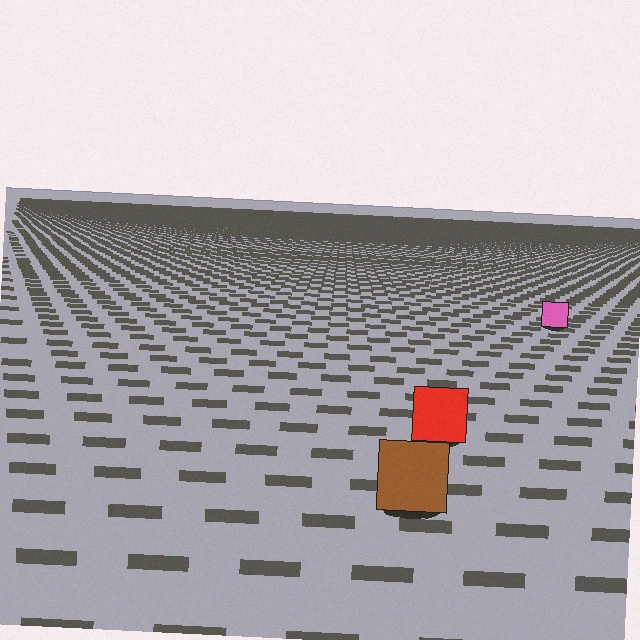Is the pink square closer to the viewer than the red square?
No. The red square is closer — you can tell from the texture gradient: the ground texture is coarser near it.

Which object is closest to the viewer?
The brown square is closest. The texture marks near it are larger and more spread out.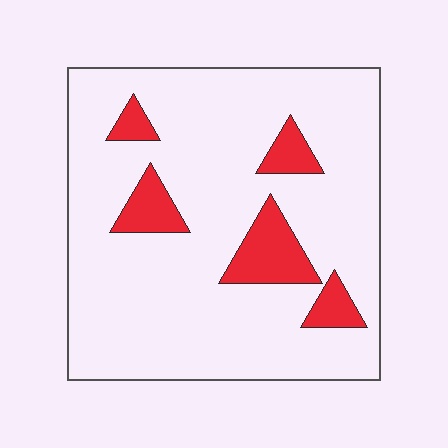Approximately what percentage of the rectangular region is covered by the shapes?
Approximately 15%.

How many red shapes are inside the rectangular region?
5.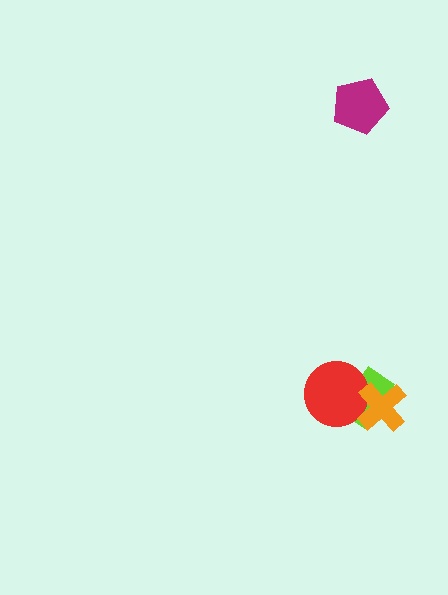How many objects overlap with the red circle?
2 objects overlap with the red circle.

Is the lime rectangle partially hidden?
Yes, it is partially covered by another shape.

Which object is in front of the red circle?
The orange cross is in front of the red circle.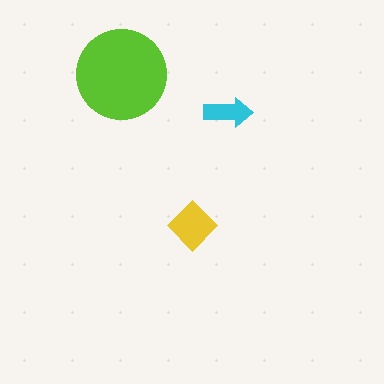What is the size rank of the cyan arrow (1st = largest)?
3rd.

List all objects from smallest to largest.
The cyan arrow, the yellow diamond, the lime circle.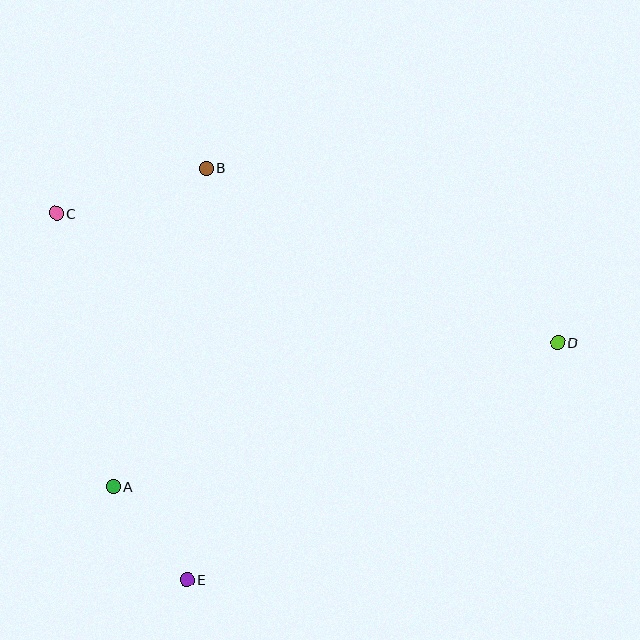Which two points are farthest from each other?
Points C and D are farthest from each other.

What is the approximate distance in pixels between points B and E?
The distance between B and E is approximately 412 pixels.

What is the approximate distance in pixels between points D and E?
The distance between D and E is approximately 440 pixels.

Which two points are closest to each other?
Points A and E are closest to each other.